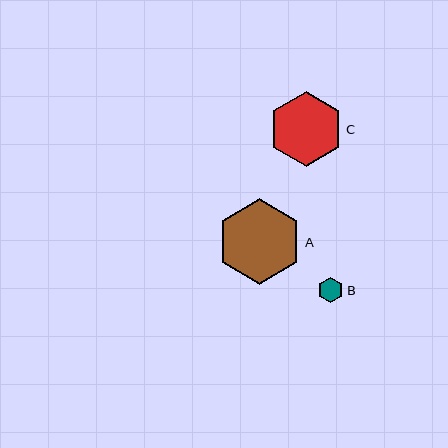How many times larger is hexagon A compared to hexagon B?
Hexagon A is approximately 3.3 times the size of hexagon B.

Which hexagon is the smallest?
Hexagon B is the smallest with a size of approximately 26 pixels.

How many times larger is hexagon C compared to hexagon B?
Hexagon C is approximately 2.9 times the size of hexagon B.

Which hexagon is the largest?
Hexagon A is the largest with a size of approximately 85 pixels.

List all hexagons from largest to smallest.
From largest to smallest: A, C, B.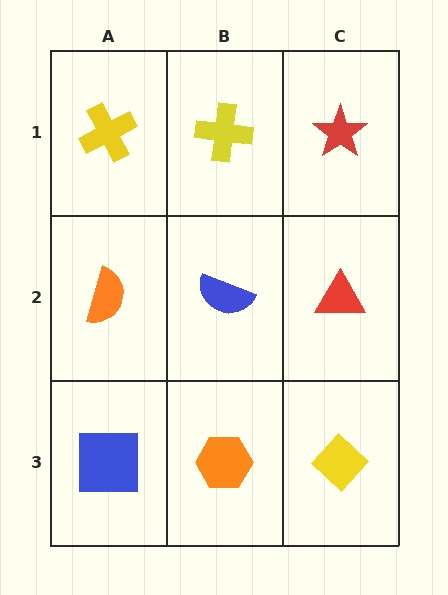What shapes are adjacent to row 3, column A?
An orange semicircle (row 2, column A), an orange hexagon (row 3, column B).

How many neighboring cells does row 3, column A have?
2.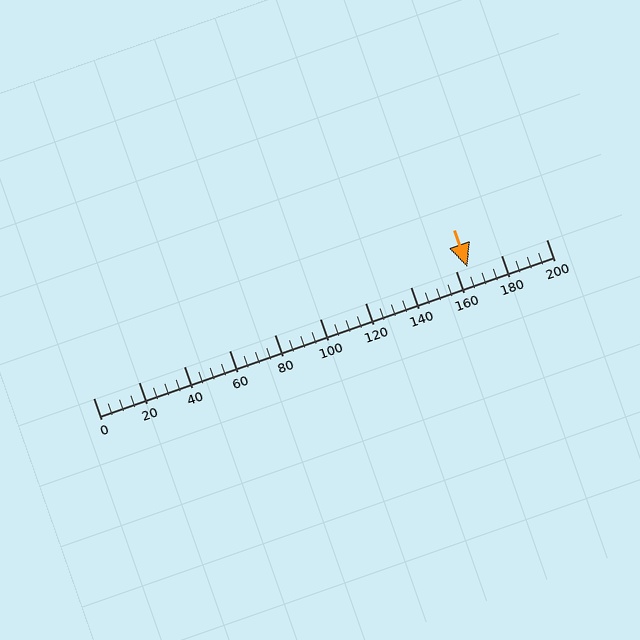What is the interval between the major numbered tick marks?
The major tick marks are spaced 20 units apart.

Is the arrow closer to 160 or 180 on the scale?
The arrow is closer to 160.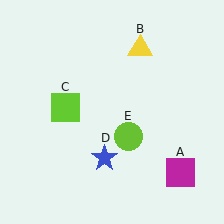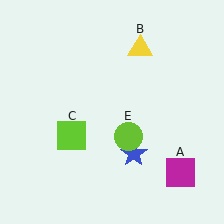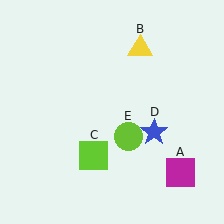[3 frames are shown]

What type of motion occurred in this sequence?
The lime square (object C), blue star (object D) rotated counterclockwise around the center of the scene.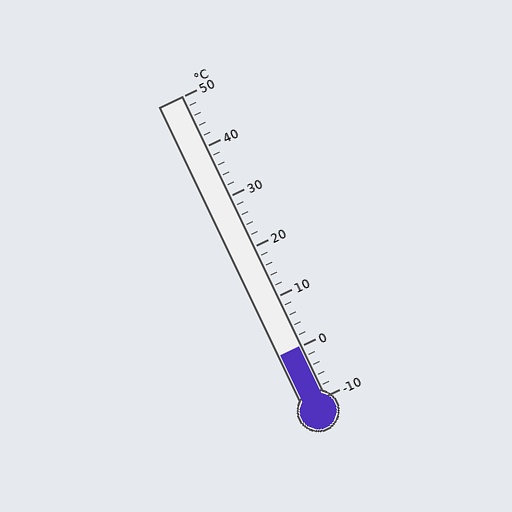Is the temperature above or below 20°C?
The temperature is below 20°C.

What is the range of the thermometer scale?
The thermometer scale ranges from -10°C to 50°C.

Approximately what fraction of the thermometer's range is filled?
The thermometer is filled to approximately 15% of its range.